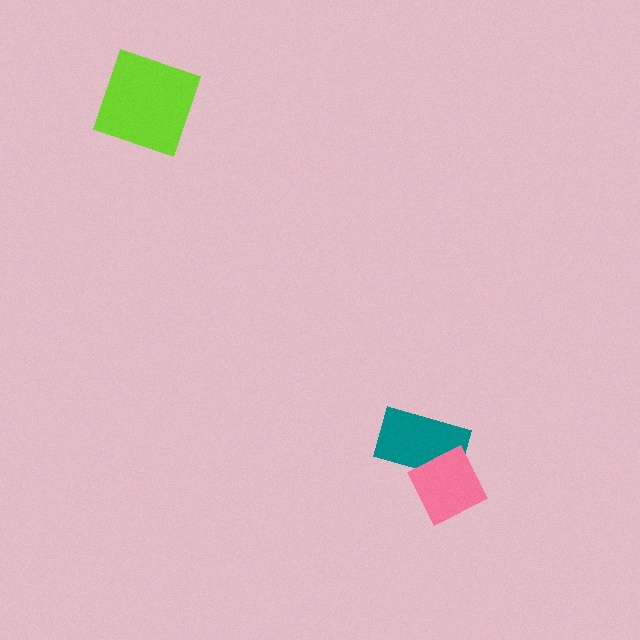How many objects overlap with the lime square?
0 objects overlap with the lime square.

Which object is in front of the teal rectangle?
The pink diamond is in front of the teal rectangle.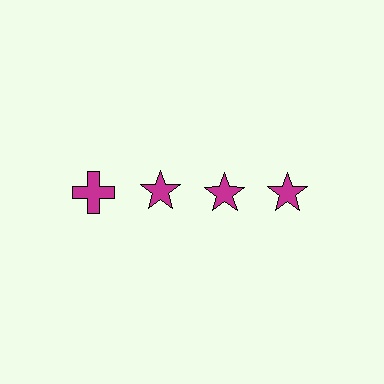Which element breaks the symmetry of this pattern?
The magenta cross in the top row, leftmost column breaks the symmetry. All other shapes are magenta stars.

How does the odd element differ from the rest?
It has a different shape: cross instead of star.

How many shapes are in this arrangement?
There are 4 shapes arranged in a grid pattern.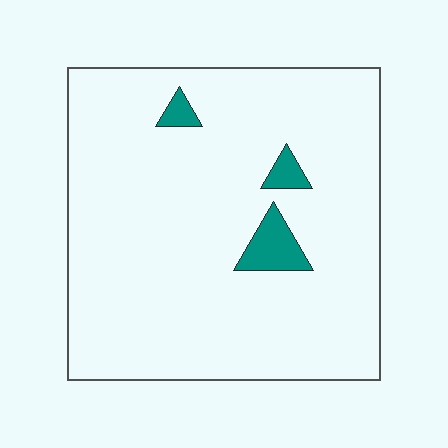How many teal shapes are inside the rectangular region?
3.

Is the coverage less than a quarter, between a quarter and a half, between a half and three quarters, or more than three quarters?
Less than a quarter.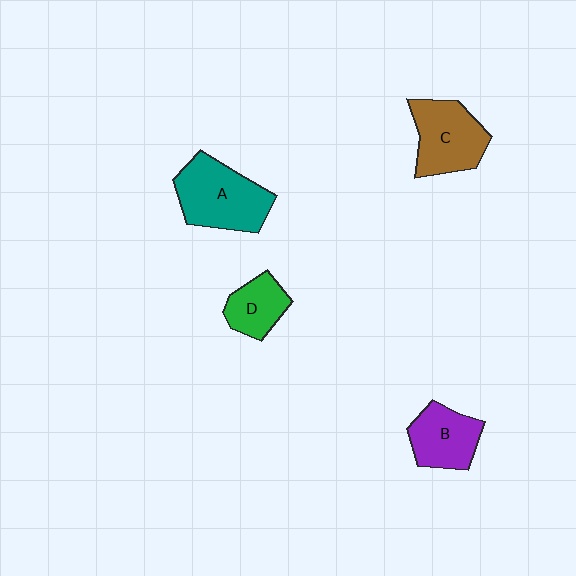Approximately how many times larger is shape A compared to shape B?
Approximately 1.4 times.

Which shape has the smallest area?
Shape D (green).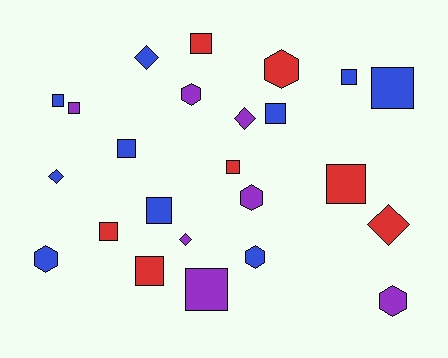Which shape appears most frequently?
Square, with 13 objects.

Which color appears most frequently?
Blue, with 10 objects.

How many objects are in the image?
There are 24 objects.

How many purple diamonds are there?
There are 2 purple diamonds.